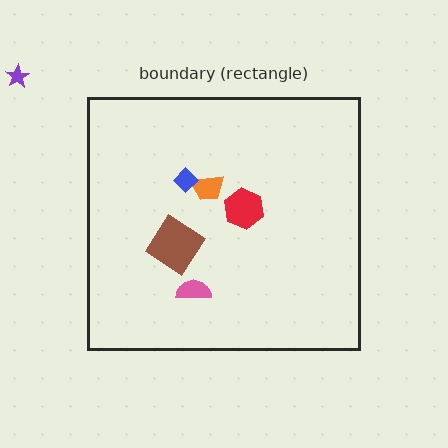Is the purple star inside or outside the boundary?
Outside.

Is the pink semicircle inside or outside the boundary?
Inside.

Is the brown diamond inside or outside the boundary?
Inside.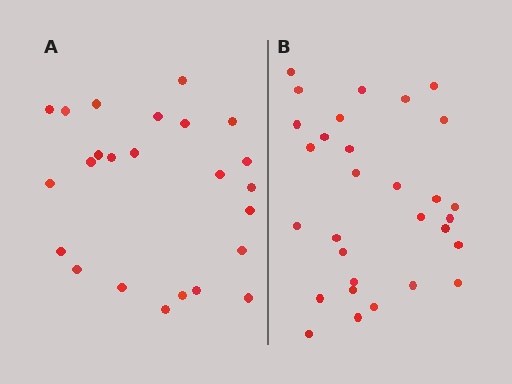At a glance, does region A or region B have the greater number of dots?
Region B (the right region) has more dots.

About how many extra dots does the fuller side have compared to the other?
Region B has about 6 more dots than region A.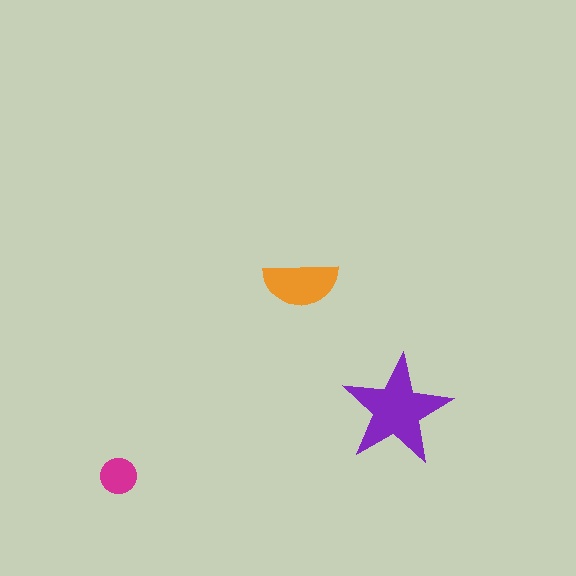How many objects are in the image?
There are 3 objects in the image.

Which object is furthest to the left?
The magenta circle is leftmost.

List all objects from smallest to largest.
The magenta circle, the orange semicircle, the purple star.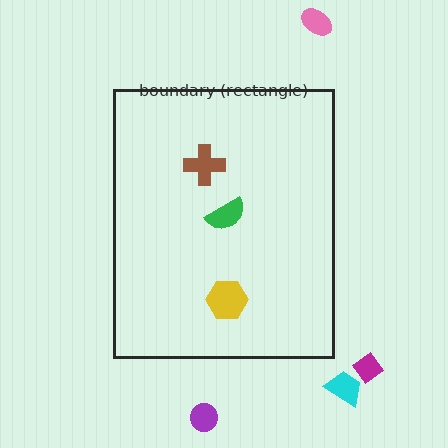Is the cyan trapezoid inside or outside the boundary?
Outside.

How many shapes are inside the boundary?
3 inside, 4 outside.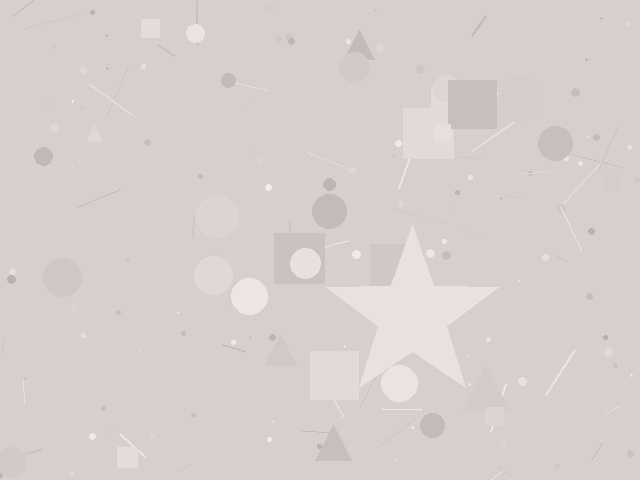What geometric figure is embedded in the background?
A star is embedded in the background.